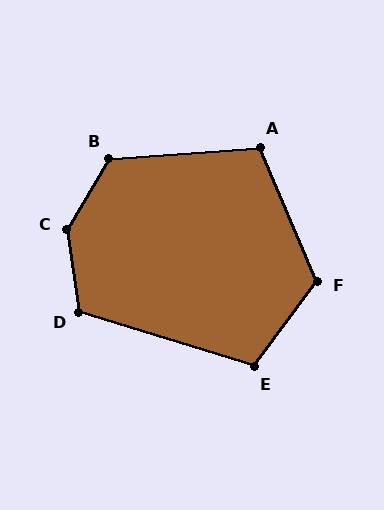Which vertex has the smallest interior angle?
A, at approximately 109 degrees.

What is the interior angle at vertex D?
Approximately 115 degrees (obtuse).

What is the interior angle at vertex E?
Approximately 109 degrees (obtuse).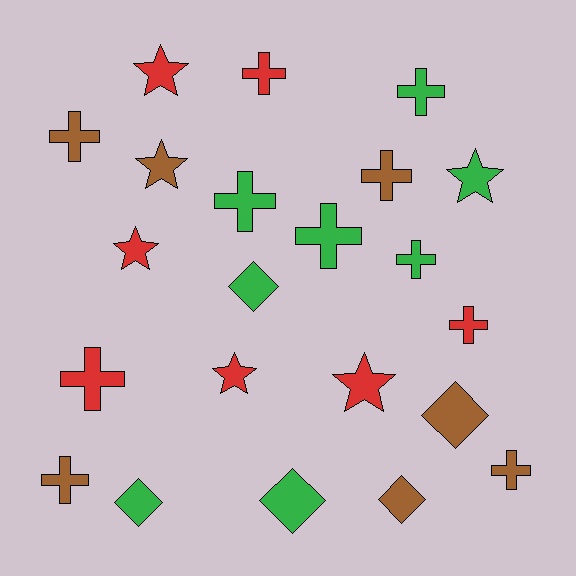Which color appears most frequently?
Green, with 8 objects.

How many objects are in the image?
There are 22 objects.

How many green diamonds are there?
There are 3 green diamonds.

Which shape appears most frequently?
Cross, with 11 objects.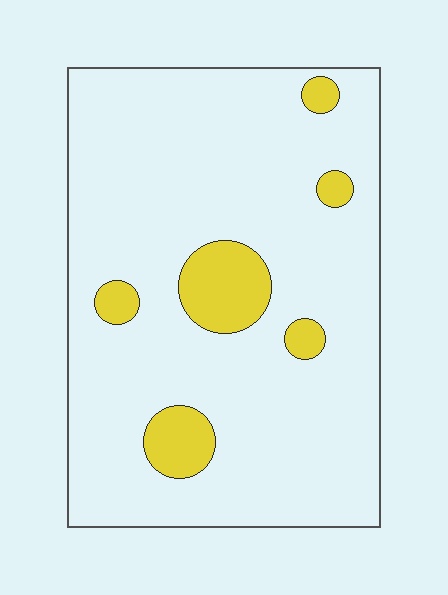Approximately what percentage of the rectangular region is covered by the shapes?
Approximately 10%.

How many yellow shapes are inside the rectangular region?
6.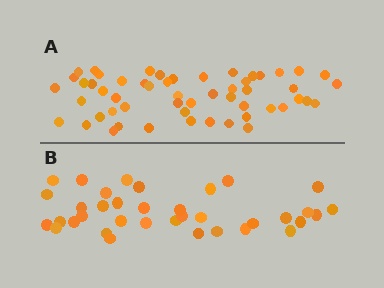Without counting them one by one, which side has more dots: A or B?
Region A (the top region) has more dots.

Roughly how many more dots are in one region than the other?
Region A has approximately 20 more dots than region B.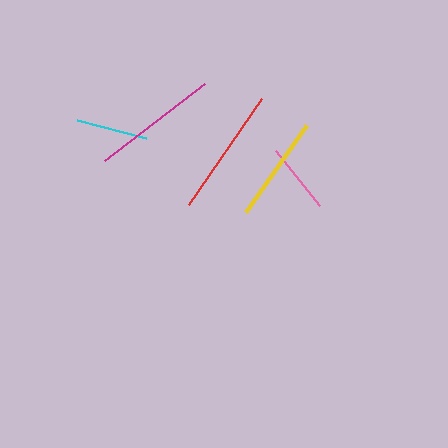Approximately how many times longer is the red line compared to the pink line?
The red line is approximately 1.8 times the length of the pink line.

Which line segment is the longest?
The red line is the longest at approximately 128 pixels.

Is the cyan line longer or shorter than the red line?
The red line is longer than the cyan line.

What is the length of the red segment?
The red segment is approximately 128 pixels long.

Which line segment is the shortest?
The pink line is the shortest at approximately 70 pixels.